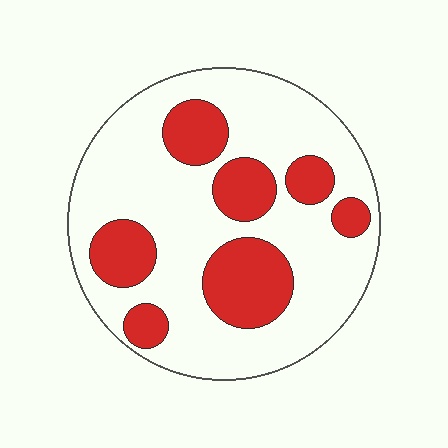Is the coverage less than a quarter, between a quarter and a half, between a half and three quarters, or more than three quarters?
Between a quarter and a half.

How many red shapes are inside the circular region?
7.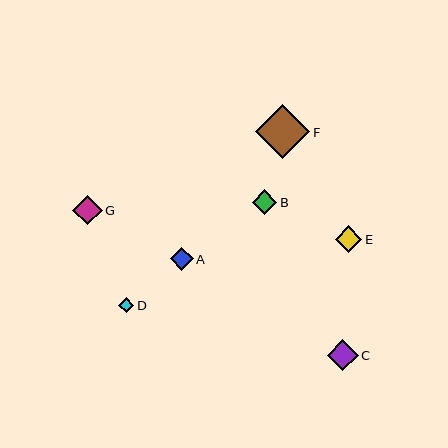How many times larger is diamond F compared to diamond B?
Diamond F is approximately 2.2 times the size of diamond B.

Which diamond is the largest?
Diamond F is the largest with a size of approximately 54 pixels.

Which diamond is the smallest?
Diamond D is the smallest with a size of approximately 15 pixels.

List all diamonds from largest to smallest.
From largest to smallest: F, C, G, E, B, A, D.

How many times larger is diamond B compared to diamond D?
Diamond B is approximately 1.6 times the size of diamond D.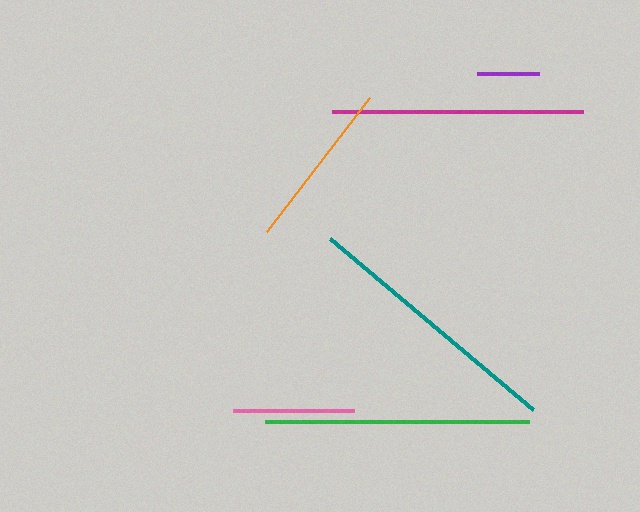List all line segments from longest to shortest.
From longest to shortest: teal, green, magenta, orange, pink, purple.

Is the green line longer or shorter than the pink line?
The green line is longer than the pink line.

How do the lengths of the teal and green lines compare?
The teal and green lines are approximately the same length.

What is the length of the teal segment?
The teal segment is approximately 266 pixels long.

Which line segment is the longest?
The teal line is the longest at approximately 266 pixels.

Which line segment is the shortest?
The purple line is the shortest at approximately 62 pixels.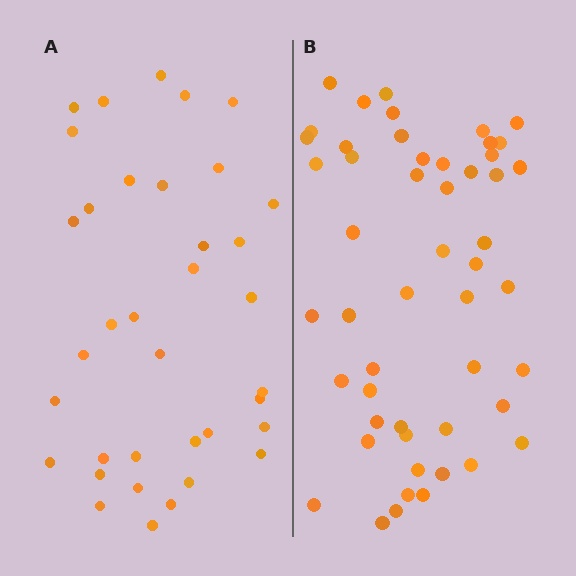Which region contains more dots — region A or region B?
Region B (the right region) has more dots.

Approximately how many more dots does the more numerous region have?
Region B has approximately 15 more dots than region A.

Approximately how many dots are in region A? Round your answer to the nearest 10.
About 40 dots. (The exact count is 36, which rounds to 40.)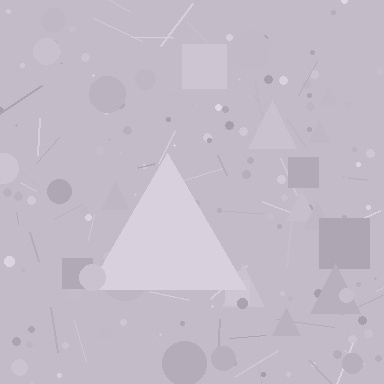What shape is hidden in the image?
A triangle is hidden in the image.